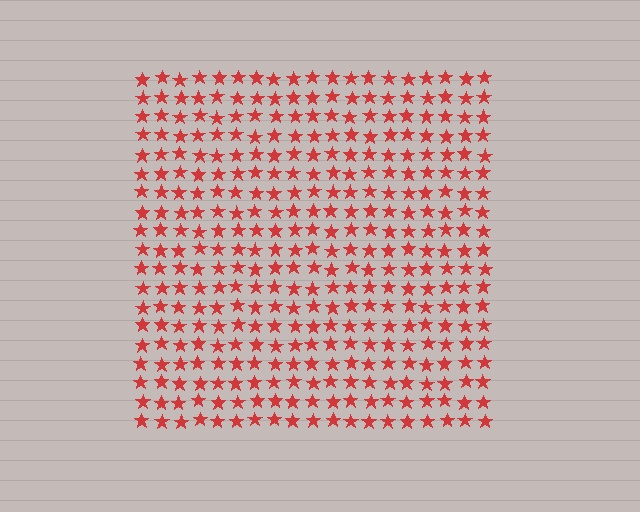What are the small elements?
The small elements are stars.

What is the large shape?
The large shape is a square.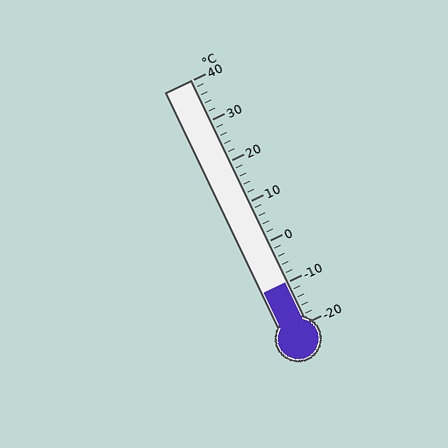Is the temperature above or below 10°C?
The temperature is below 10°C.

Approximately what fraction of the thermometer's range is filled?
The thermometer is filled to approximately 15% of its range.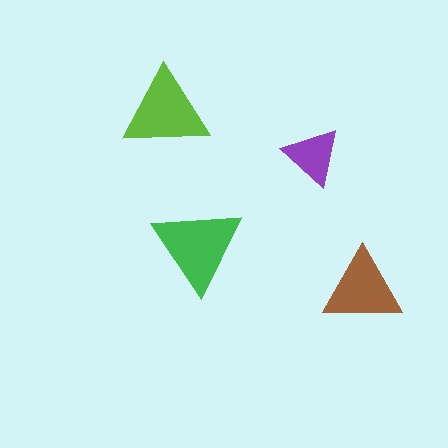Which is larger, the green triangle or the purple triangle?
The green one.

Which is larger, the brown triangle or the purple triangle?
The brown one.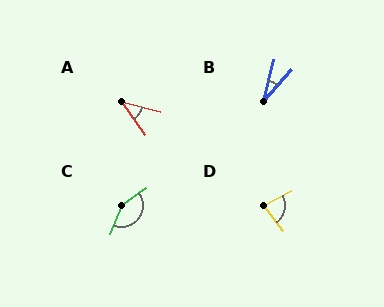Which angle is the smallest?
B, at approximately 27 degrees.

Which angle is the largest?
C, at approximately 146 degrees.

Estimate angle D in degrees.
Approximately 79 degrees.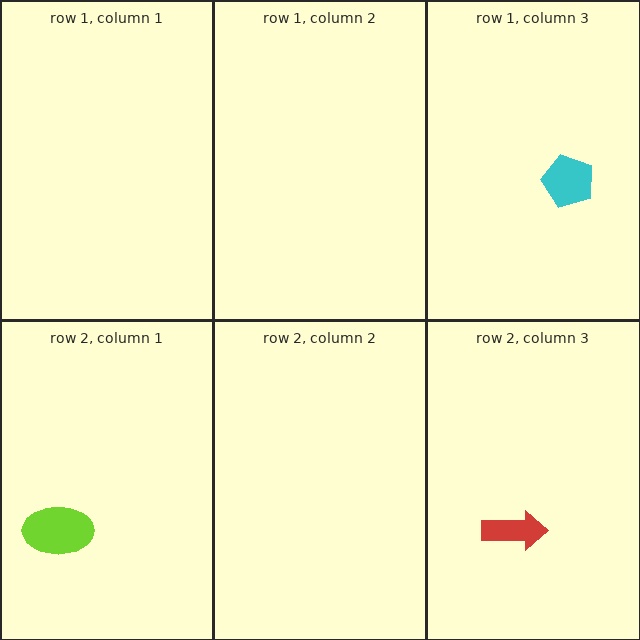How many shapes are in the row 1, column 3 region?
1.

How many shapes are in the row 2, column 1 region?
1.